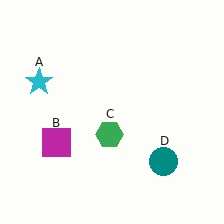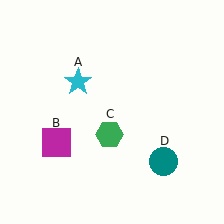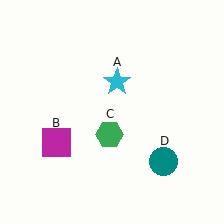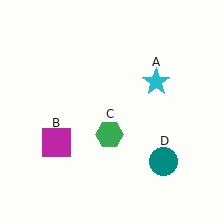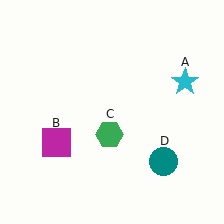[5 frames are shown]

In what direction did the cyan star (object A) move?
The cyan star (object A) moved right.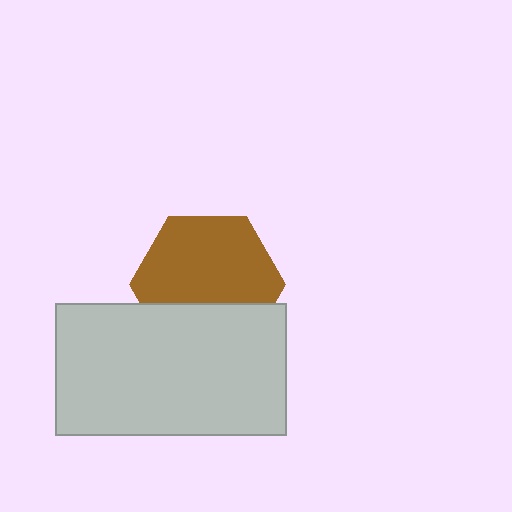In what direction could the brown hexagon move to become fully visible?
The brown hexagon could move up. That would shift it out from behind the light gray rectangle entirely.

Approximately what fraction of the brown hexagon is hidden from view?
Roughly 33% of the brown hexagon is hidden behind the light gray rectangle.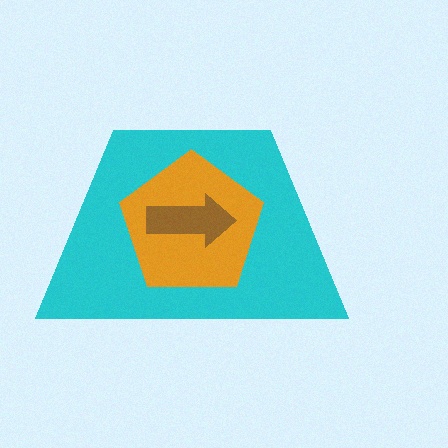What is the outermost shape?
The cyan trapezoid.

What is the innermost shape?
The brown arrow.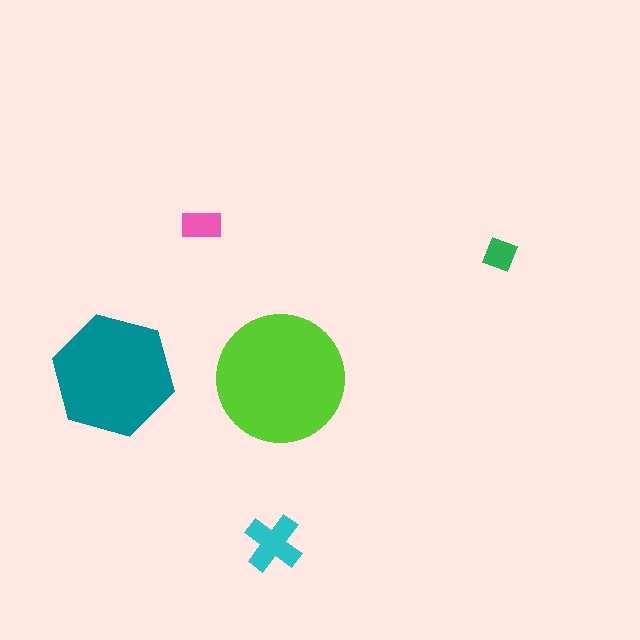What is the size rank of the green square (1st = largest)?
5th.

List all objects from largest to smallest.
The lime circle, the teal hexagon, the cyan cross, the pink rectangle, the green square.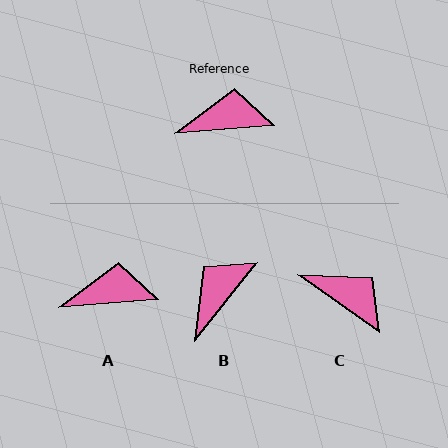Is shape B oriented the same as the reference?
No, it is off by about 47 degrees.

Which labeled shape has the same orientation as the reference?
A.